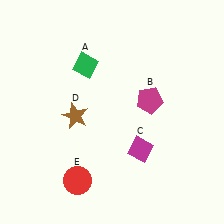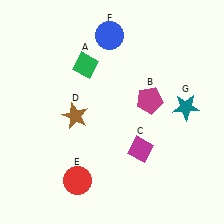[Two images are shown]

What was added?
A blue circle (F), a teal star (G) were added in Image 2.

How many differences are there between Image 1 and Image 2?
There are 2 differences between the two images.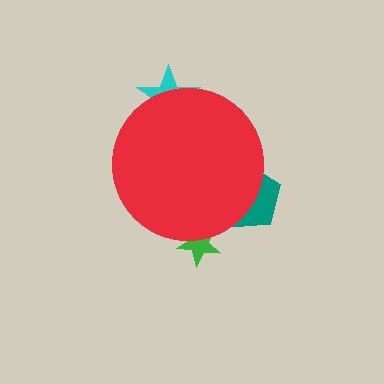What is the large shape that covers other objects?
A red circle.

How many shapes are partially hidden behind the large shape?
3 shapes are partially hidden.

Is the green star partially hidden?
Yes, the green star is partially hidden behind the red circle.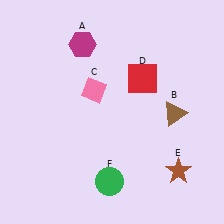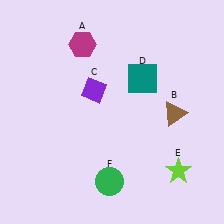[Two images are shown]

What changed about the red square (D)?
In Image 1, D is red. In Image 2, it changed to teal.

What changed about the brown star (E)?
In Image 1, E is brown. In Image 2, it changed to lime.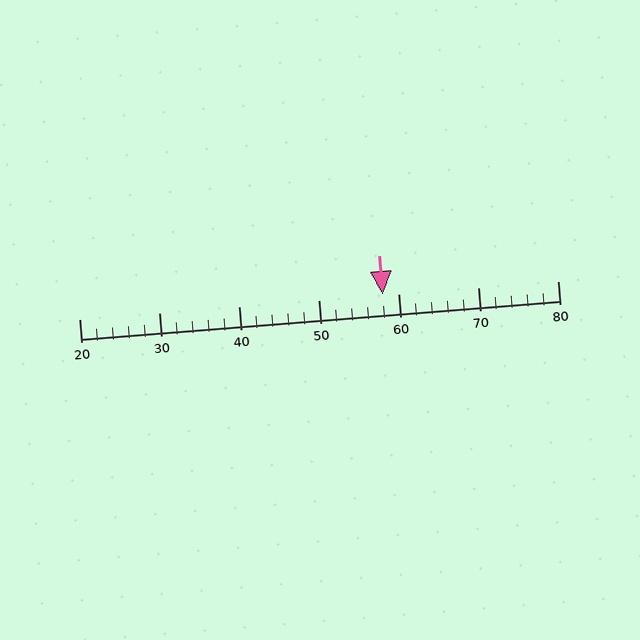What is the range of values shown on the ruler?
The ruler shows values from 20 to 80.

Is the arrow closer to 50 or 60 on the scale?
The arrow is closer to 60.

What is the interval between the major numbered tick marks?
The major tick marks are spaced 10 units apart.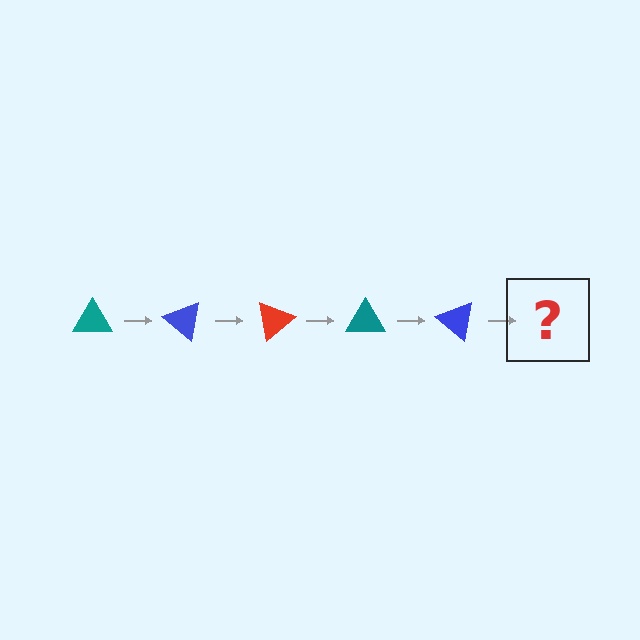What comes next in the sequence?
The next element should be a red triangle, rotated 200 degrees from the start.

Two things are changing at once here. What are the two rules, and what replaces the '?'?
The two rules are that it rotates 40 degrees each step and the color cycles through teal, blue, and red. The '?' should be a red triangle, rotated 200 degrees from the start.